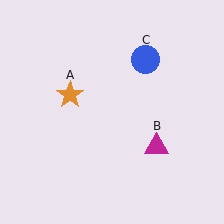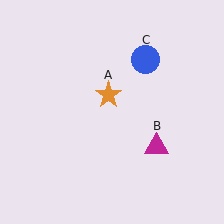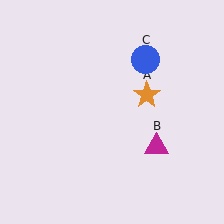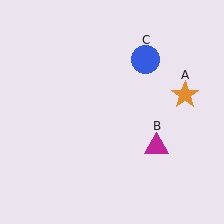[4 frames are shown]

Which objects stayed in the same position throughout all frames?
Magenta triangle (object B) and blue circle (object C) remained stationary.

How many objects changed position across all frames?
1 object changed position: orange star (object A).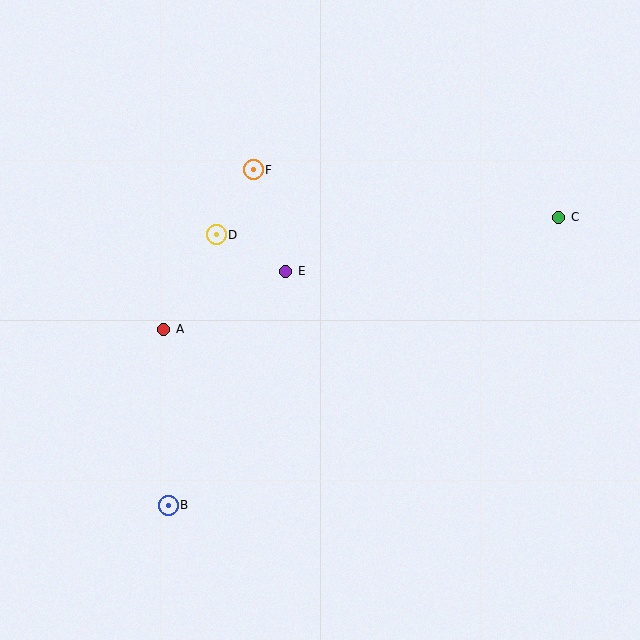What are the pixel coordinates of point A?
Point A is at (164, 330).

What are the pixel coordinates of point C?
Point C is at (559, 217).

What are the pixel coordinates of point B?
Point B is at (168, 505).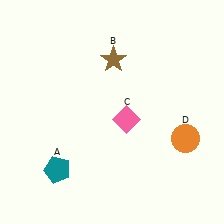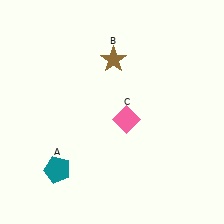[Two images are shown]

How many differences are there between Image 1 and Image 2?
There is 1 difference between the two images.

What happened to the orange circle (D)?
The orange circle (D) was removed in Image 2. It was in the bottom-right area of Image 1.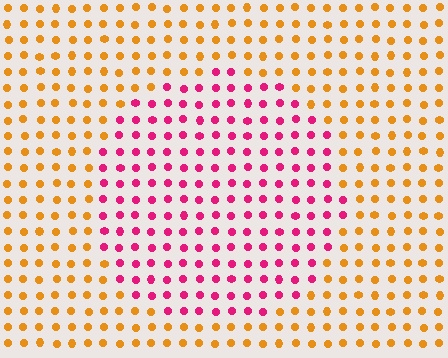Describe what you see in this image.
The image is filled with small orange elements in a uniform arrangement. A circle-shaped region is visible where the elements are tinted to a slightly different hue, forming a subtle color boundary.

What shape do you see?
I see a circle.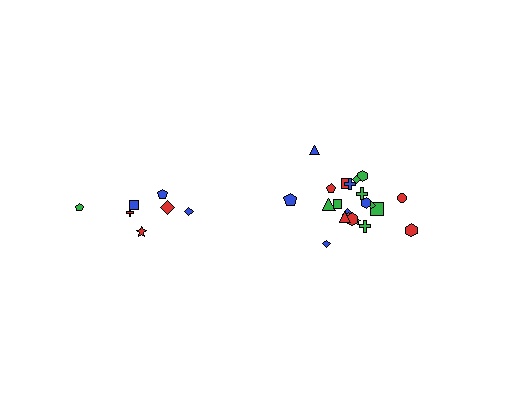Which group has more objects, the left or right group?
The right group.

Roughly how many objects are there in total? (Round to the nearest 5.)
Roughly 30 objects in total.